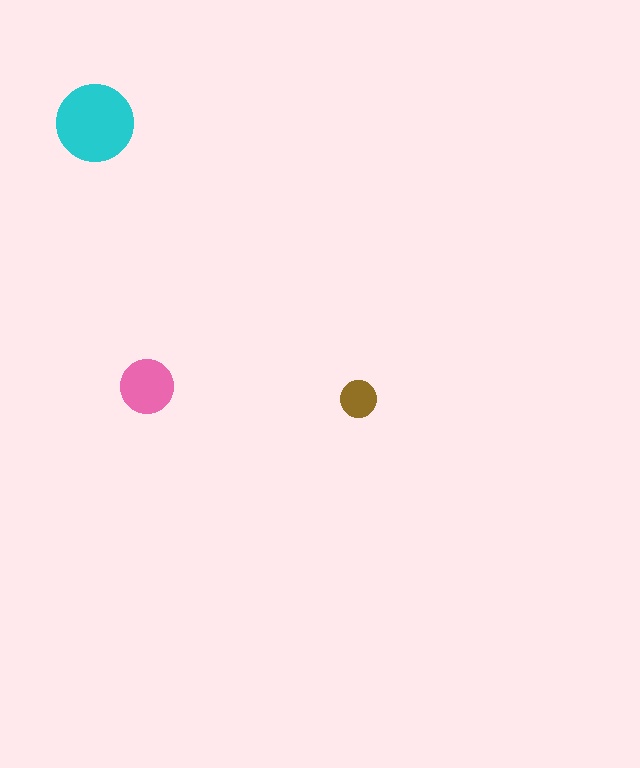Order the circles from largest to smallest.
the cyan one, the pink one, the brown one.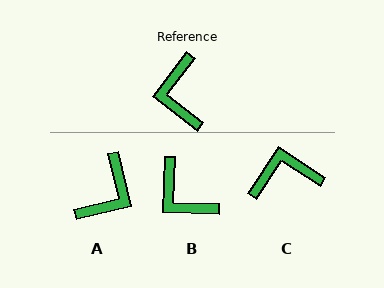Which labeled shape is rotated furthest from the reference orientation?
A, about 141 degrees away.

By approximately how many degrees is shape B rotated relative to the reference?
Approximately 36 degrees counter-clockwise.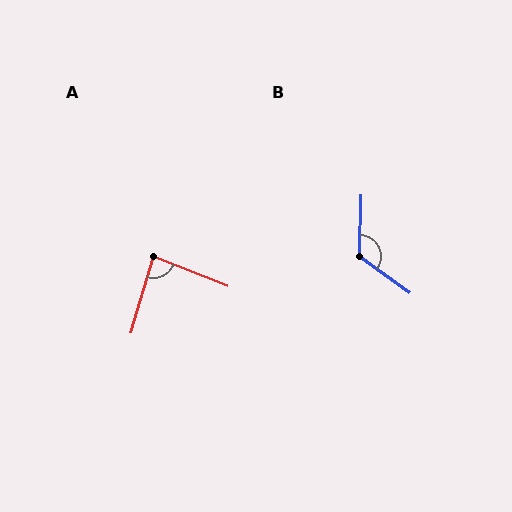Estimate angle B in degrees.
Approximately 124 degrees.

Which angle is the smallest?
A, at approximately 85 degrees.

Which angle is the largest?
B, at approximately 124 degrees.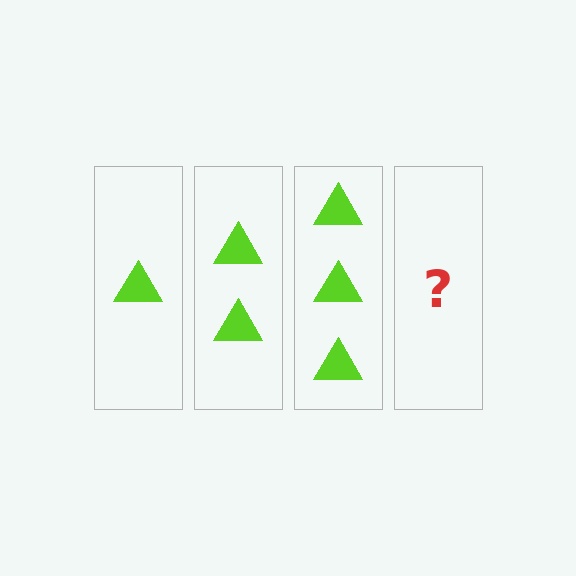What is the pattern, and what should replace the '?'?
The pattern is that each step adds one more triangle. The '?' should be 4 triangles.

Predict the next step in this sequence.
The next step is 4 triangles.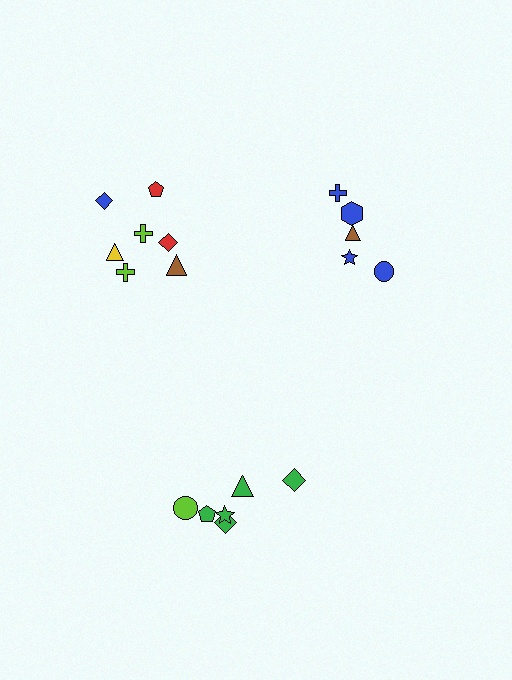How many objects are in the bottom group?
There are 6 objects.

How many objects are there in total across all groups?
There are 18 objects.